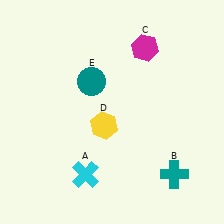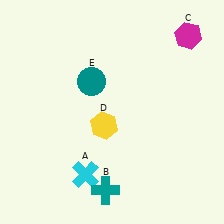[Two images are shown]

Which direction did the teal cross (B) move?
The teal cross (B) moved left.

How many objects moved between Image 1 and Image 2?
2 objects moved between the two images.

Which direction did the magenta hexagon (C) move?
The magenta hexagon (C) moved right.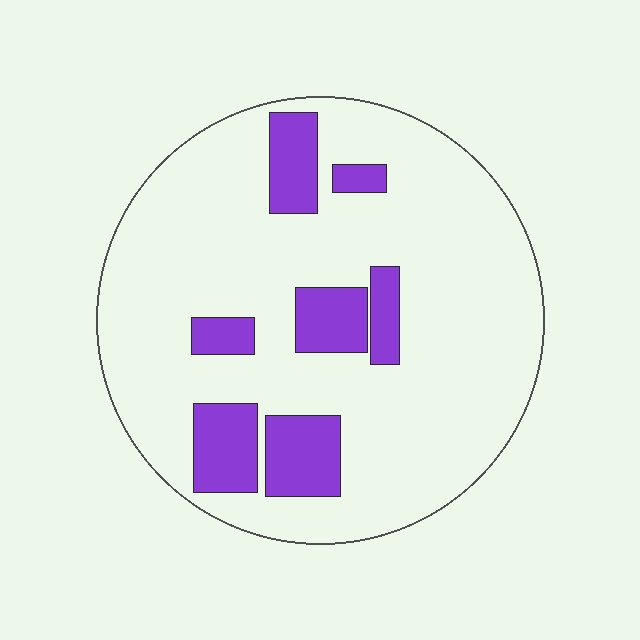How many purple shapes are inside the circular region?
7.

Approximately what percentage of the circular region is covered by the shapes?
Approximately 20%.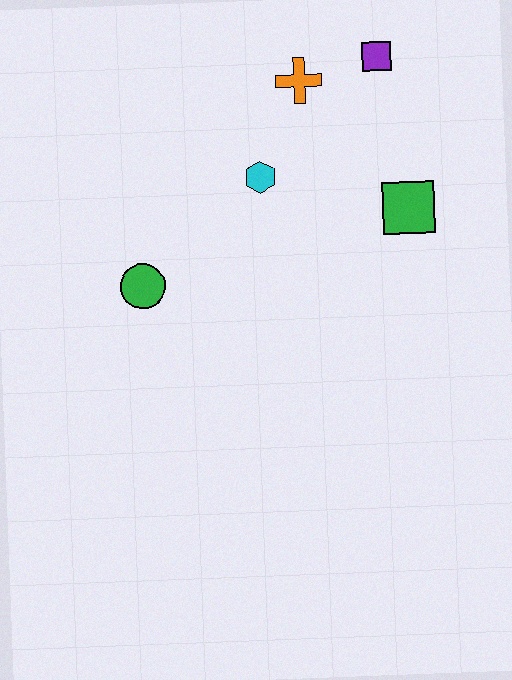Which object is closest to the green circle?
The cyan hexagon is closest to the green circle.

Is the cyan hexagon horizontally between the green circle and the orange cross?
Yes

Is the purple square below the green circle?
No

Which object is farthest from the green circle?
The purple square is farthest from the green circle.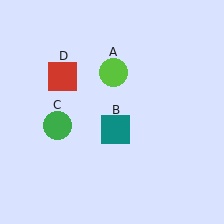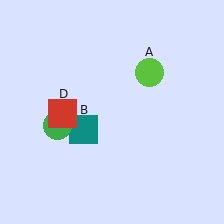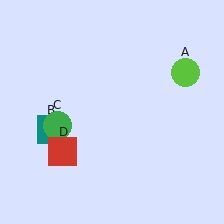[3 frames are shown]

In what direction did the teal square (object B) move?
The teal square (object B) moved left.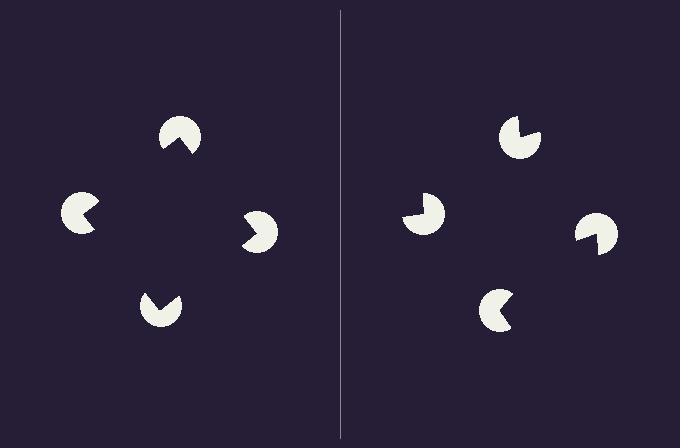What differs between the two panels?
The pac-man discs are positioned identically on both sides; only the wedge orientations differ. On the left they align to a square; on the right they are misaligned.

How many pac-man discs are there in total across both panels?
8 — 4 on each side.